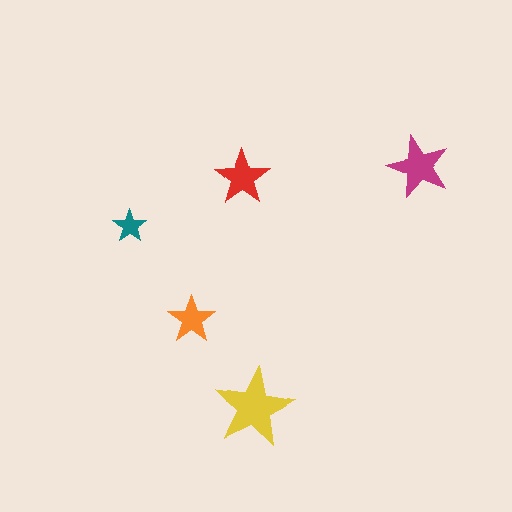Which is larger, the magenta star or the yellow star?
The yellow one.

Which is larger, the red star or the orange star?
The red one.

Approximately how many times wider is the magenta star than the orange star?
About 1.5 times wider.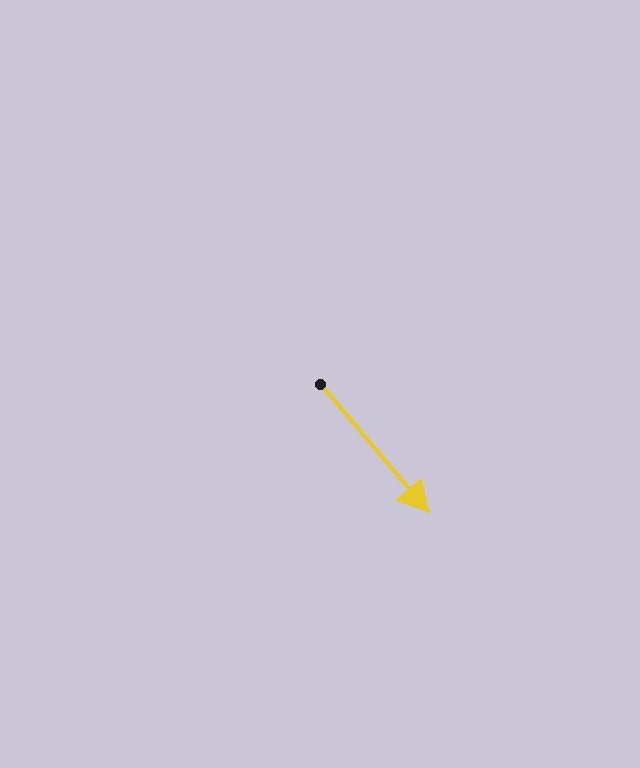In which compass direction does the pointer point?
Southeast.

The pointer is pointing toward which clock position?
Roughly 5 o'clock.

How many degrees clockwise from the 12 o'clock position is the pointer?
Approximately 140 degrees.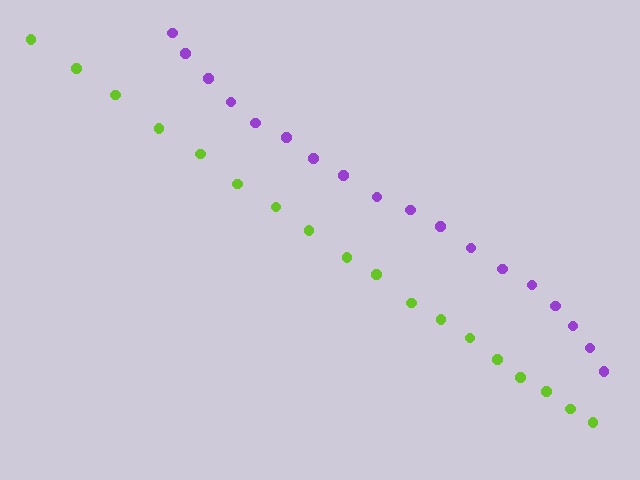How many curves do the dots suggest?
There are 2 distinct paths.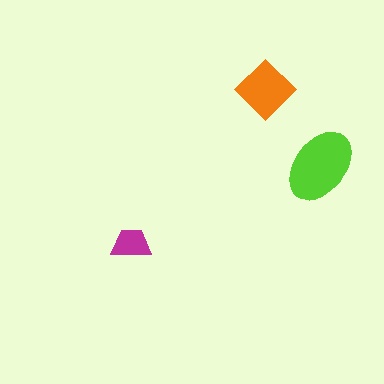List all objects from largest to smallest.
The lime ellipse, the orange diamond, the magenta trapezoid.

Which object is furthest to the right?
The lime ellipse is rightmost.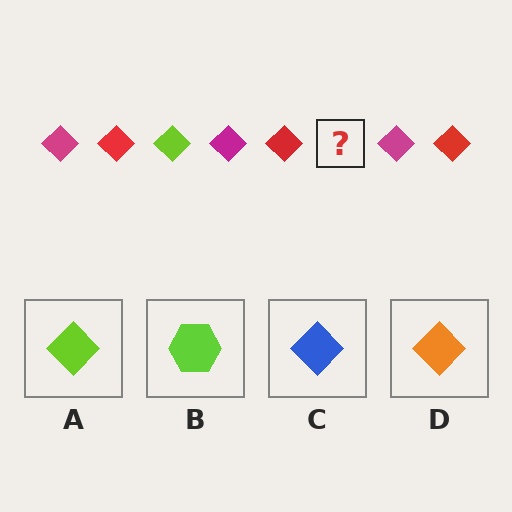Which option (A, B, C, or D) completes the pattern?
A.